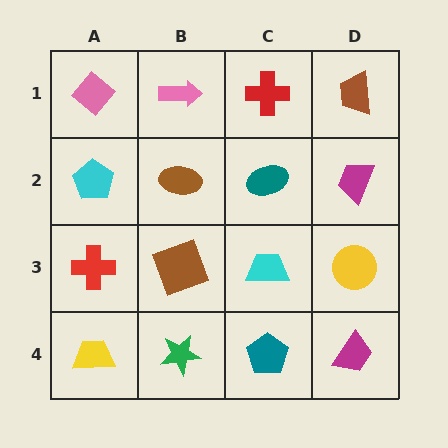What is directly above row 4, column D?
A yellow circle.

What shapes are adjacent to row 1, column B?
A brown ellipse (row 2, column B), a pink diamond (row 1, column A), a red cross (row 1, column C).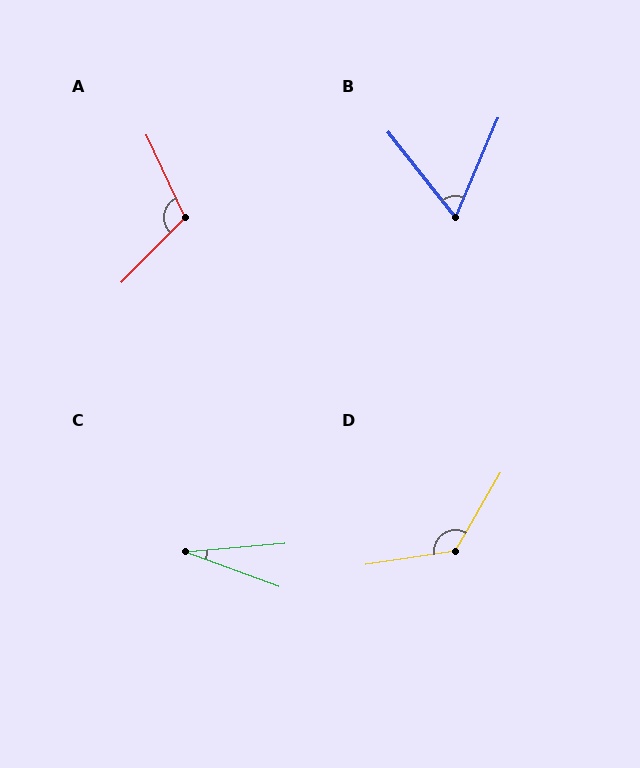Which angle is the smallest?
C, at approximately 25 degrees.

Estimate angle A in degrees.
Approximately 110 degrees.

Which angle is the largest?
D, at approximately 128 degrees.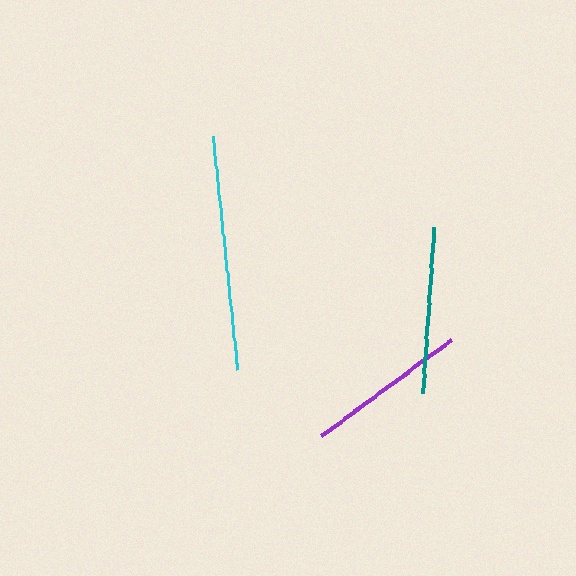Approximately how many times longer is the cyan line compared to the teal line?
The cyan line is approximately 1.4 times the length of the teal line.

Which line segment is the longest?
The cyan line is the longest at approximately 234 pixels.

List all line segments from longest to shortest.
From longest to shortest: cyan, teal, purple.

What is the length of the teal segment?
The teal segment is approximately 167 pixels long.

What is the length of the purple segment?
The purple segment is approximately 161 pixels long.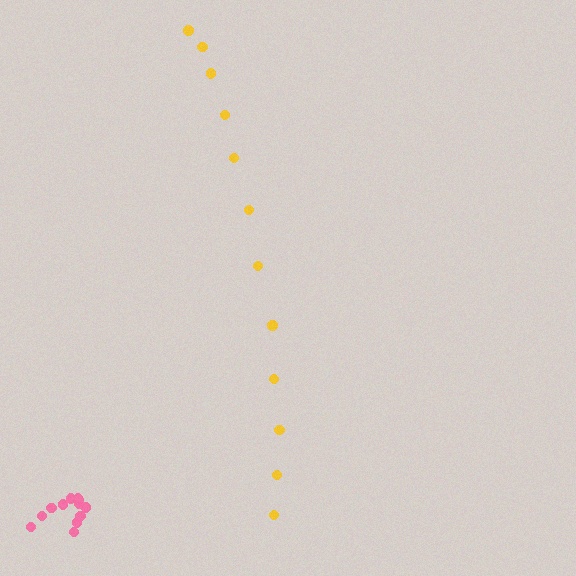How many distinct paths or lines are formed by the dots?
There are 2 distinct paths.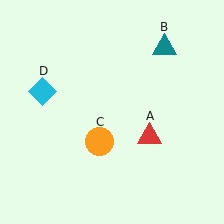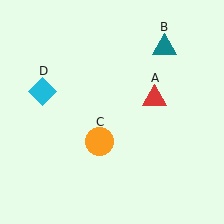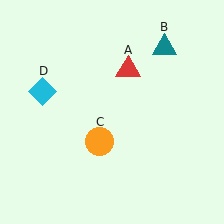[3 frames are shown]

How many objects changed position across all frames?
1 object changed position: red triangle (object A).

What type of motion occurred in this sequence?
The red triangle (object A) rotated counterclockwise around the center of the scene.